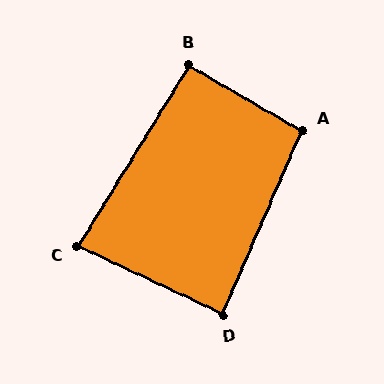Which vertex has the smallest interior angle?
C, at approximately 84 degrees.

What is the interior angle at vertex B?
Approximately 92 degrees (approximately right).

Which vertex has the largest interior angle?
A, at approximately 96 degrees.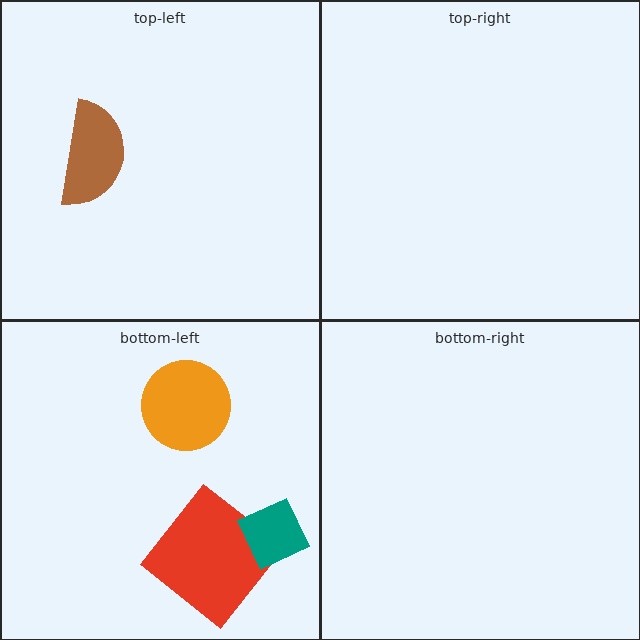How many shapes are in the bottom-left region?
3.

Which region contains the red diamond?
The bottom-left region.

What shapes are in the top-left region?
The brown semicircle.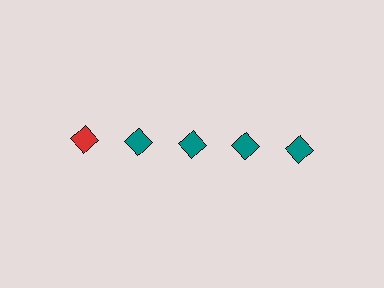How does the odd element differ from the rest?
It has a different color: red instead of teal.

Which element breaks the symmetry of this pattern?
The red diamond in the top row, leftmost column breaks the symmetry. All other shapes are teal diamonds.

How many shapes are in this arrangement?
There are 5 shapes arranged in a grid pattern.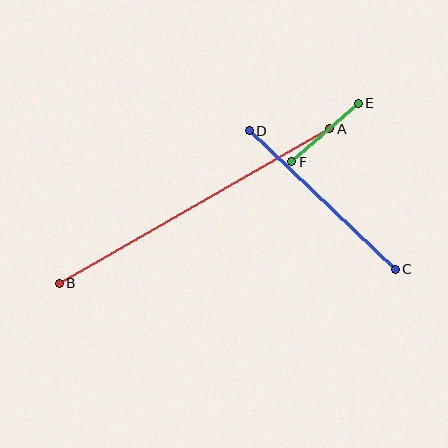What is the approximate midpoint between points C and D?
The midpoint is at approximately (322, 200) pixels.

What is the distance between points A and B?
The distance is approximately 312 pixels.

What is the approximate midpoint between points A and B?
The midpoint is at approximately (195, 206) pixels.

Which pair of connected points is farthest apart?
Points A and B are farthest apart.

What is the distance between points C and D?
The distance is approximately 201 pixels.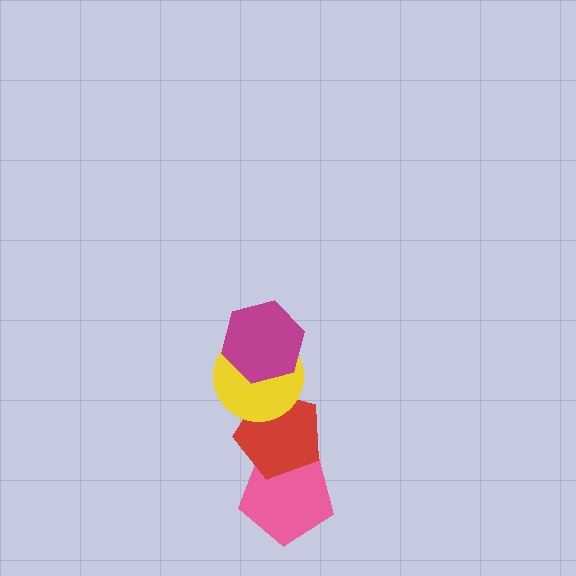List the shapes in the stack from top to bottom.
From top to bottom: the magenta hexagon, the yellow circle, the red pentagon, the pink pentagon.